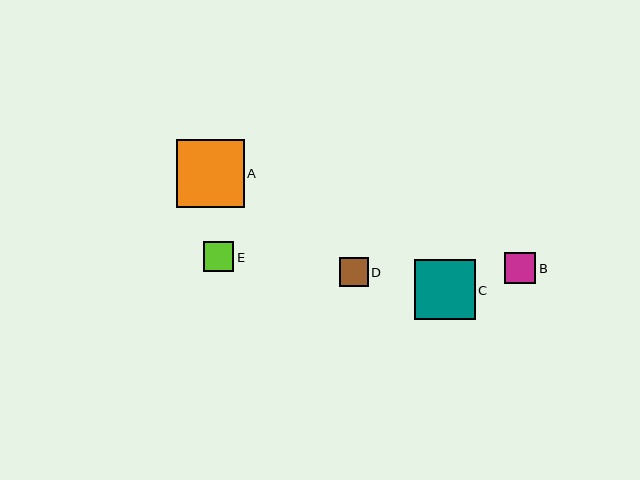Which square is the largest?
Square A is the largest with a size of approximately 68 pixels.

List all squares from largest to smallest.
From largest to smallest: A, C, B, E, D.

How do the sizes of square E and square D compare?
Square E and square D are approximately the same size.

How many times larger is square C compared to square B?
Square C is approximately 1.9 times the size of square B.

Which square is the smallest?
Square D is the smallest with a size of approximately 29 pixels.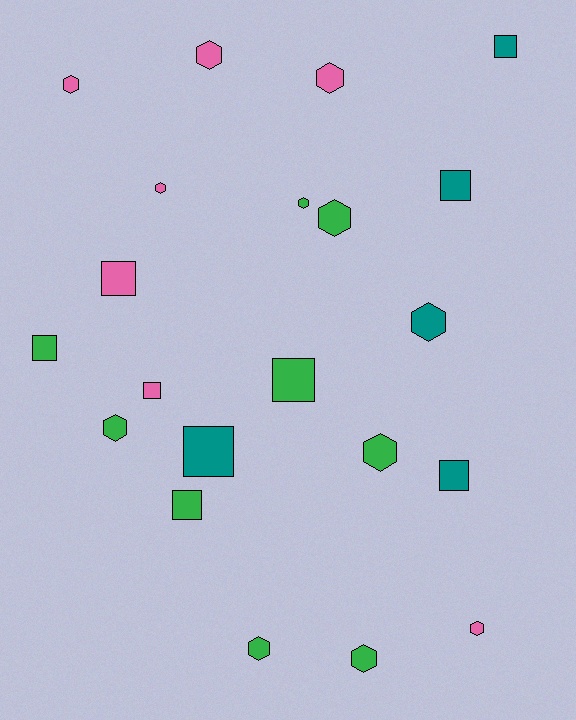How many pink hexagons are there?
There are 5 pink hexagons.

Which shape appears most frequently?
Hexagon, with 12 objects.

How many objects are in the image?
There are 21 objects.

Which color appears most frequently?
Green, with 9 objects.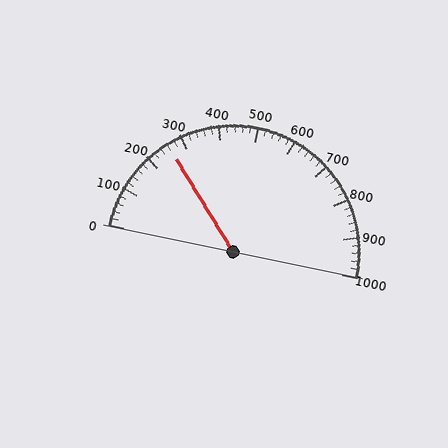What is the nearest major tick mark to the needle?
The nearest major tick mark is 300.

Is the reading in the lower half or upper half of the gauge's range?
The reading is in the lower half of the range (0 to 1000).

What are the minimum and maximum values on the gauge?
The gauge ranges from 0 to 1000.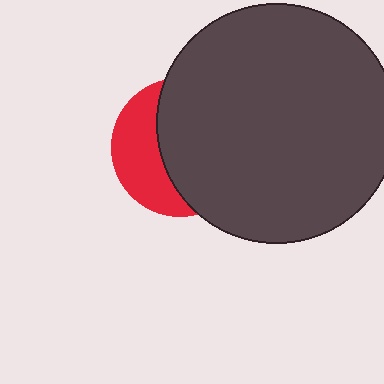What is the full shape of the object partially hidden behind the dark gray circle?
The partially hidden object is a red circle.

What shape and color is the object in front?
The object in front is a dark gray circle.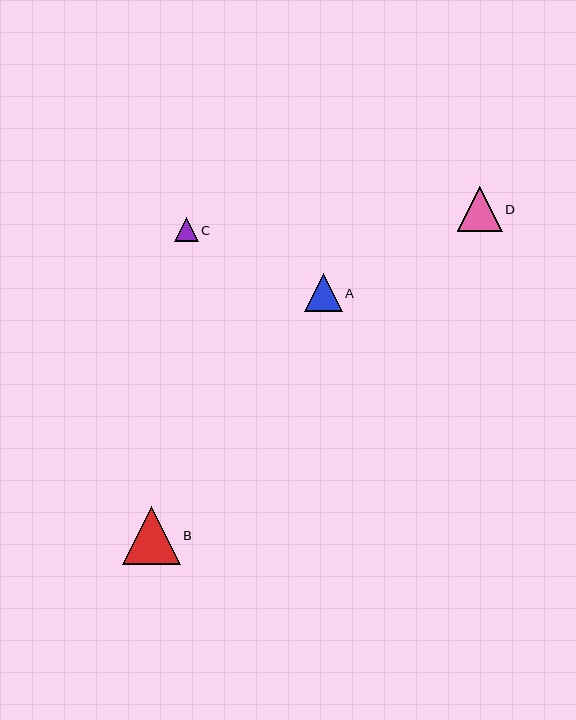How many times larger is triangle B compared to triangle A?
Triangle B is approximately 1.5 times the size of triangle A.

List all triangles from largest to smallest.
From largest to smallest: B, D, A, C.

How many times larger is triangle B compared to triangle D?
Triangle B is approximately 1.3 times the size of triangle D.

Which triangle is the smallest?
Triangle C is the smallest with a size of approximately 23 pixels.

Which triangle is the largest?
Triangle B is the largest with a size of approximately 58 pixels.